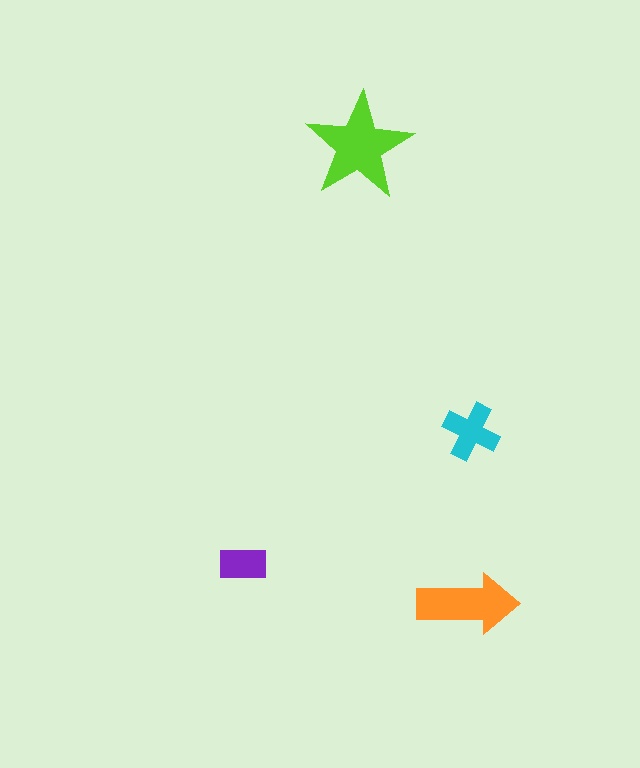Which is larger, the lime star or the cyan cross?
The lime star.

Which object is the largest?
The lime star.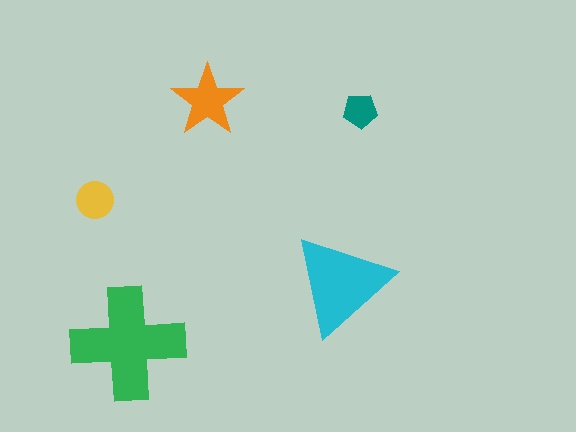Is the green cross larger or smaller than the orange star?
Larger.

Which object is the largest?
The green cross.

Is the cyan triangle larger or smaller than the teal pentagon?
Larger.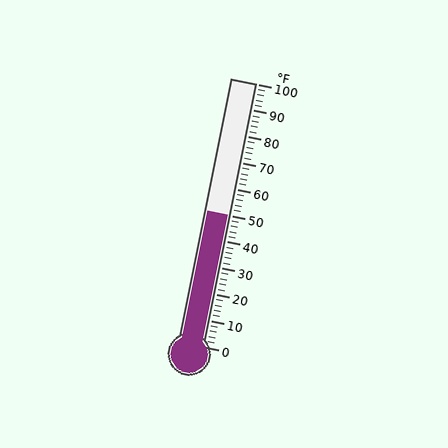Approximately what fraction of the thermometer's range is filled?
The thermometer is filled to approximately 50% of its range.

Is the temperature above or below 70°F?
The temperature is below 70°F.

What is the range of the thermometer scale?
The thermometer scale ranges from 0°F to 100°F.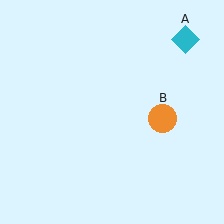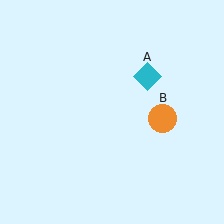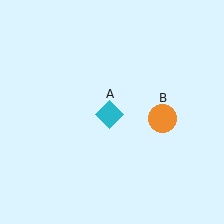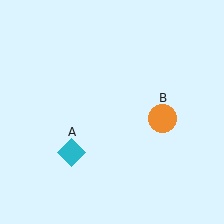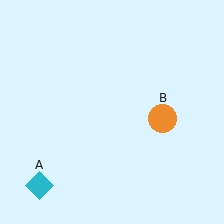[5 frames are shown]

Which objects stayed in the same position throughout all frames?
Orange circle (object B) remained stationary.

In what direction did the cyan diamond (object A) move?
The cyan diamond (object A) moved down and to the left.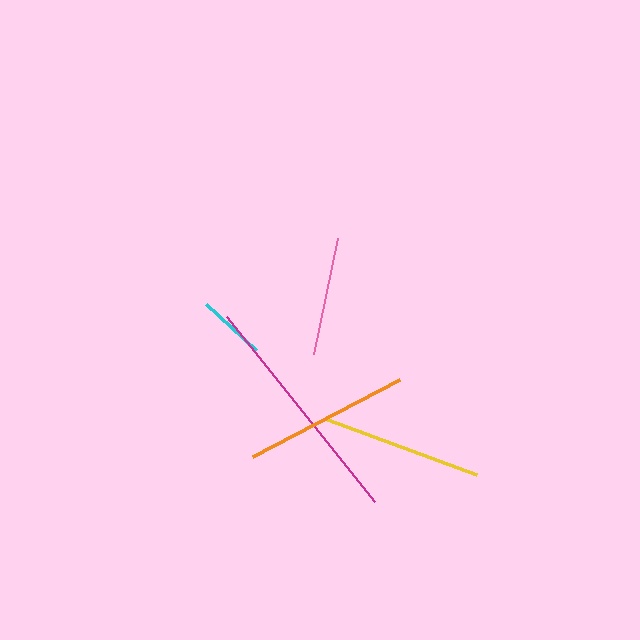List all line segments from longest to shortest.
From longest to shortest: magenta, orange, yellow, pink, cyan.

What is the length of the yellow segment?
The yellow segment is approximately 159 pixels long.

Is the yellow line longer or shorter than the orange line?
The orange line is longer than the yellow line.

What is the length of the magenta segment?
The magenta segment is approximately 237 pixels long.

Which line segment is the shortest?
The cyan line is the shortest at approximately 68 pixels.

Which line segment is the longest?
The magenta line is the longest at approximately 237 pixels.